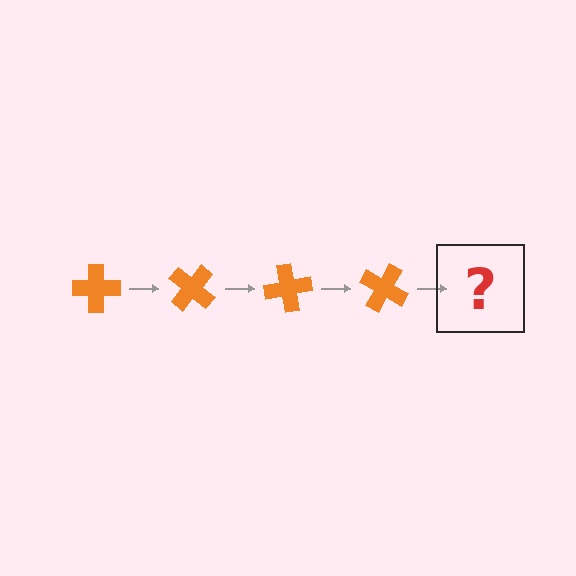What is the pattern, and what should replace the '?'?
The pattern is that the cross rotates 40 degrees each step. The '?' should be an orange cross rotated 160 degrees.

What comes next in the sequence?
The next element should be an orange cross rotated 160 degrees.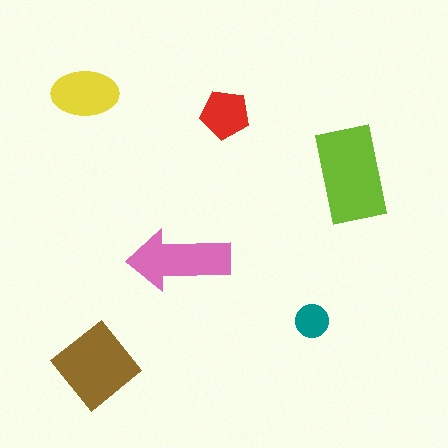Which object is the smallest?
The teal circle.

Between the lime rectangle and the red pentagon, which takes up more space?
The lime rectangle.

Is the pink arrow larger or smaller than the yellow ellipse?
Larger.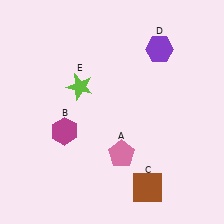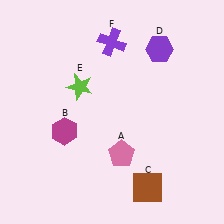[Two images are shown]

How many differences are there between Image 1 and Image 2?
There is 1 difference between the two images.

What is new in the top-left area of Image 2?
A purple cross (F) was added in the top-left area of Image 2.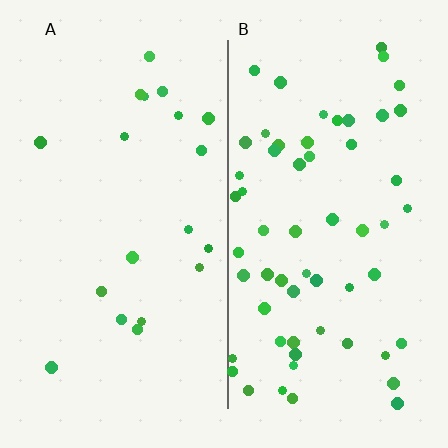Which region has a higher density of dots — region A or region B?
B (the right).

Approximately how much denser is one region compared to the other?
Approximately 3.1× — region B over region A.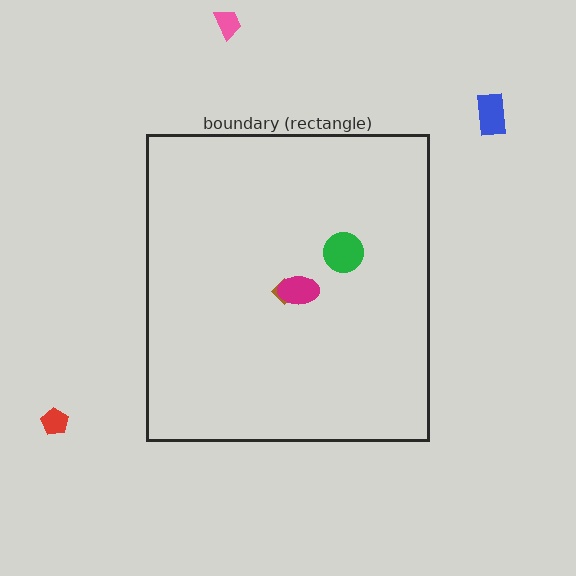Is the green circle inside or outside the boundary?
Inside.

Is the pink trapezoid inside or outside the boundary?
Outside.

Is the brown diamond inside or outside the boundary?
Inside.